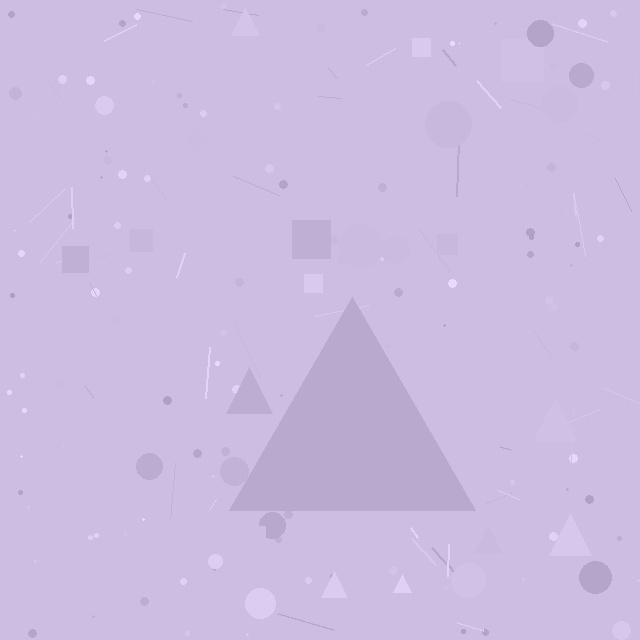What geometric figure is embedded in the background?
A triangle is embedded in the background.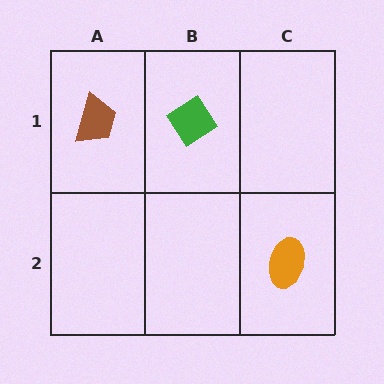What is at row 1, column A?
A brown trapezoid.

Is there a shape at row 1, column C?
No, that cell is empty.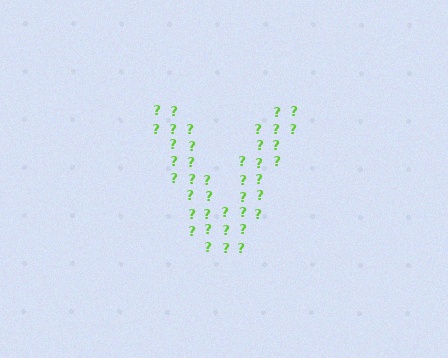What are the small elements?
The small elements are question marks.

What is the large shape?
The large shape is the letter V.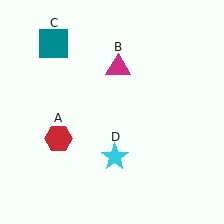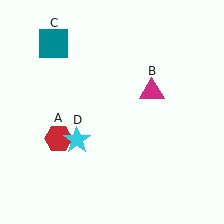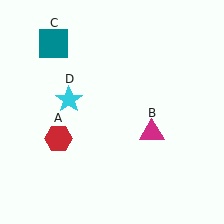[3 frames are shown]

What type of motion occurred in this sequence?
The magenta triangle (object B), cyan star (object D) rotated clockwise around the center of the scene.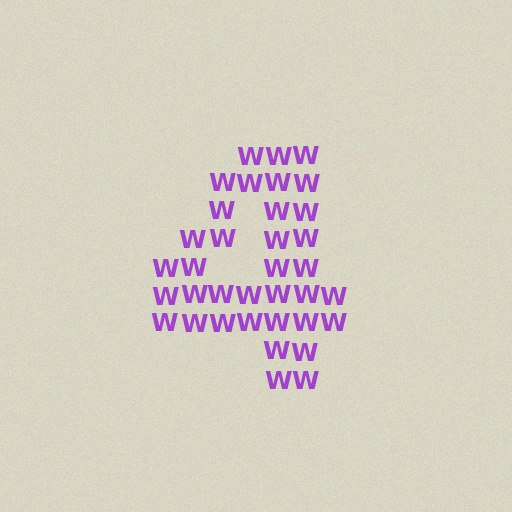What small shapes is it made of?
It is made of small letter W's.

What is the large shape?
The large shape is the digit 4.